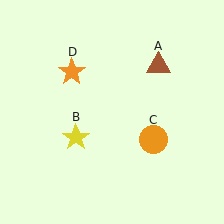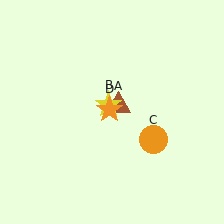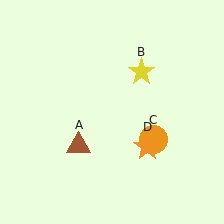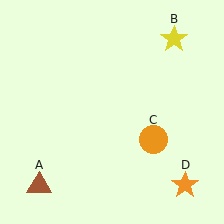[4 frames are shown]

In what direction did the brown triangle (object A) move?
The brown triangle (object A) moved down and to the left.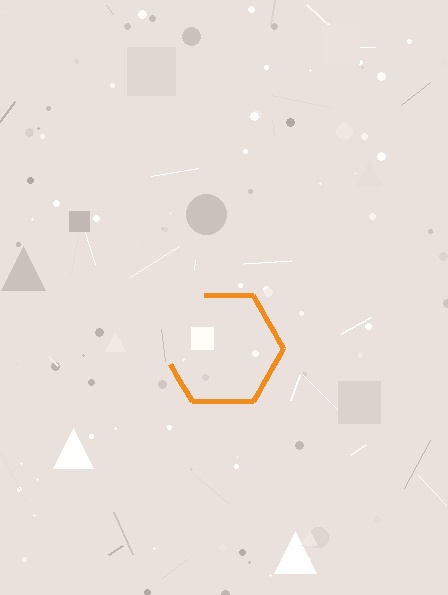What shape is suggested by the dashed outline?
The dashed outline suggests a hexagon.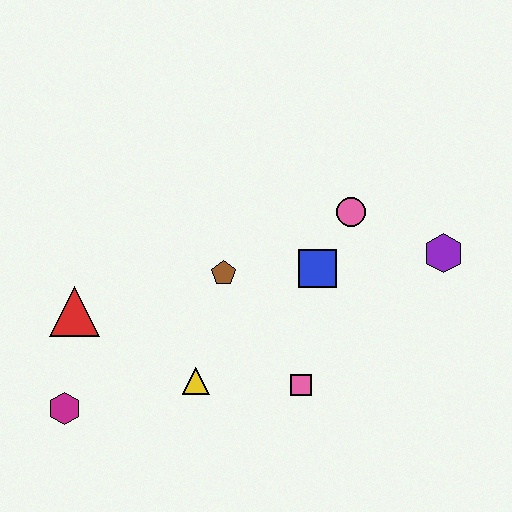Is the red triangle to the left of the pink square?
Yes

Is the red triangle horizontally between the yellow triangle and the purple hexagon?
No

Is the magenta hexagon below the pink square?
Yes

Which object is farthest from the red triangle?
The purple hexagon is farthest from the red triangle.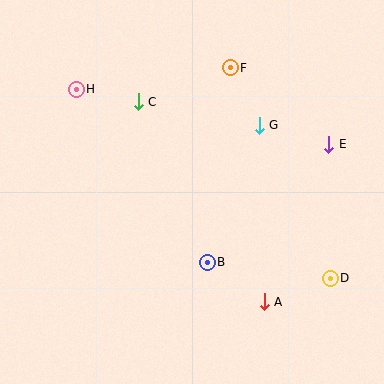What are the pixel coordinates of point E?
Point E is at (329, 144).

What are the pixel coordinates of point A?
Point A is at (264, 302).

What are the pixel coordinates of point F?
Point F is at (230, 68).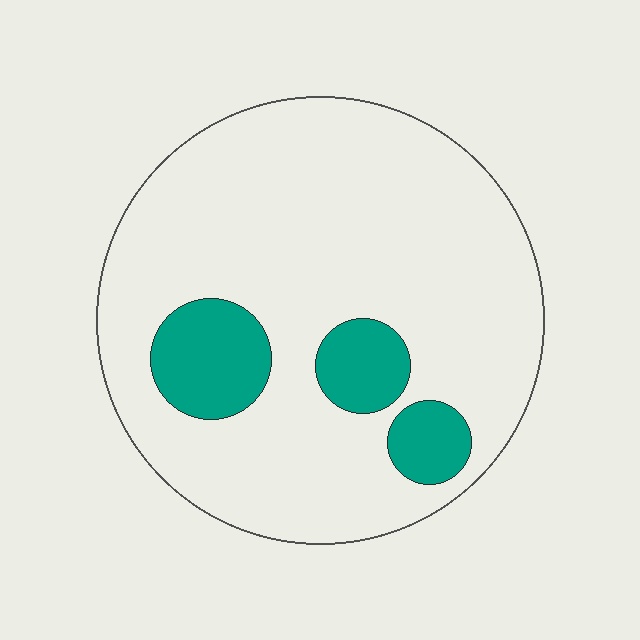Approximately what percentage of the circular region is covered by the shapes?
Approximately 15%.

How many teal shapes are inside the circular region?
3.